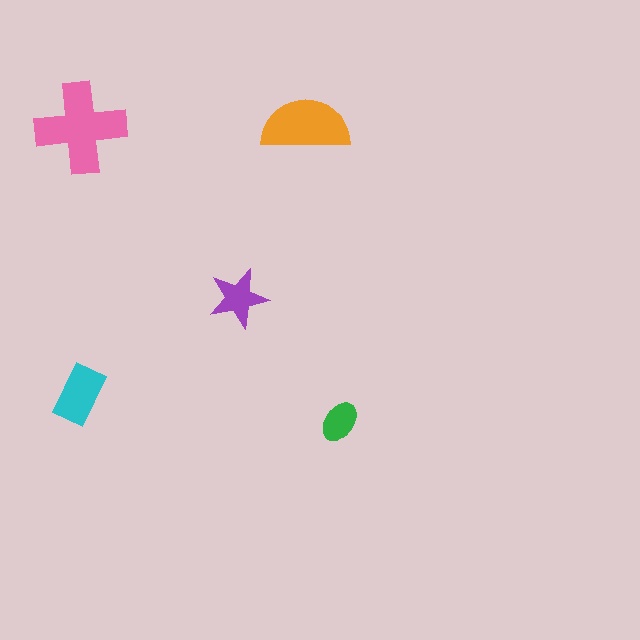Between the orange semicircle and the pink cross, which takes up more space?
The pink cross.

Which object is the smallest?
The green ellipse.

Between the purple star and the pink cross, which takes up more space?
The pink cross.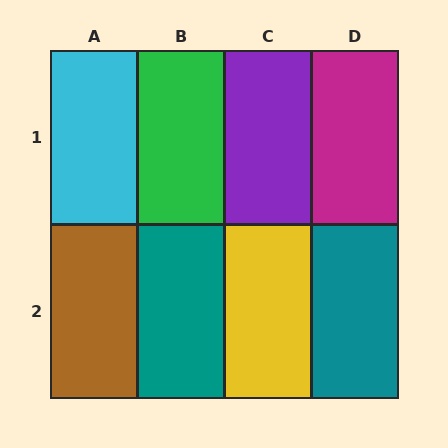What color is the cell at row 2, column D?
Teal.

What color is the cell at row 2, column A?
Brown.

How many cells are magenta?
1 cell is magenta.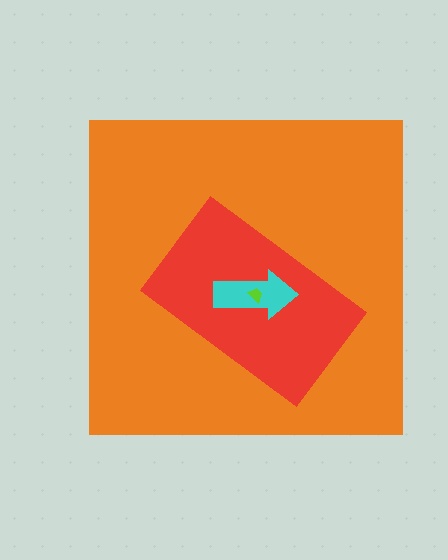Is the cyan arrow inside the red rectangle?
Yes.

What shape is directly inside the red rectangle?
The cyan arrow.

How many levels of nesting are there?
4.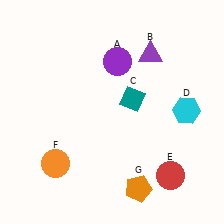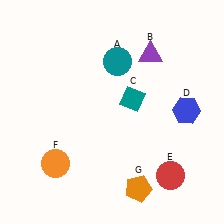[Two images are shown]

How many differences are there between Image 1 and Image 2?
There are 2 differences between the two images.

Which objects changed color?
A changed from purple to teal. D changed from cyan to blue.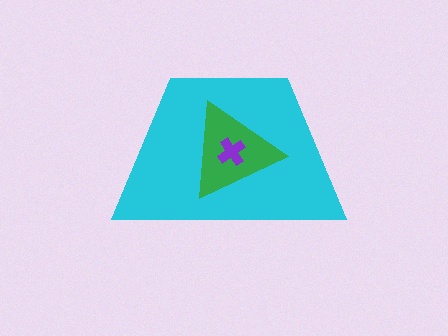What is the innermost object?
The purple cross.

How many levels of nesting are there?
3.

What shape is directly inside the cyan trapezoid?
The green triangle.